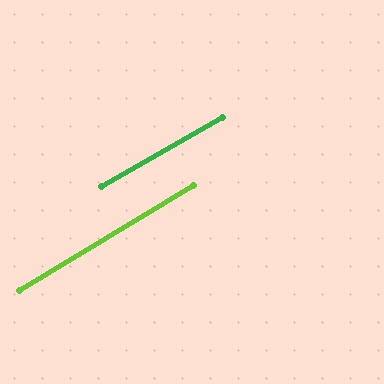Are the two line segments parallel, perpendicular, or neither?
Parallel — their directions differ by only 1.5°.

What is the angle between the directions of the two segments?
Approximately 2 degrees.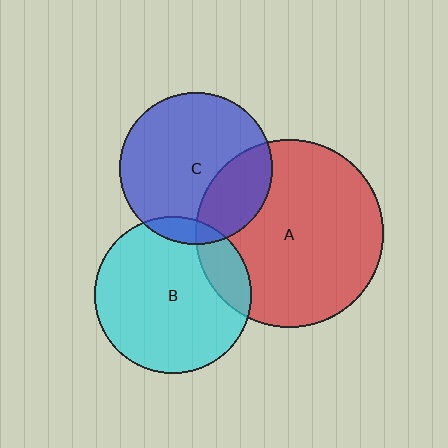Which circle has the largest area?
Circle A (red).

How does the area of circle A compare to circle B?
Approximately 1.4 times.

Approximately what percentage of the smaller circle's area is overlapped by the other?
Approximately 10%.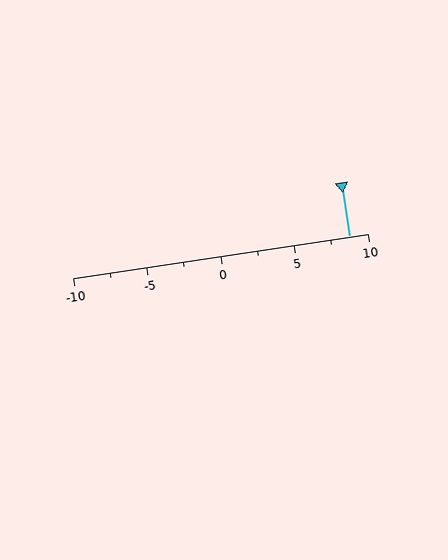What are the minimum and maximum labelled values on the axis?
The axis runs from -10 to 10.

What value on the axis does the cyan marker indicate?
The marker indicates approximately 8.8.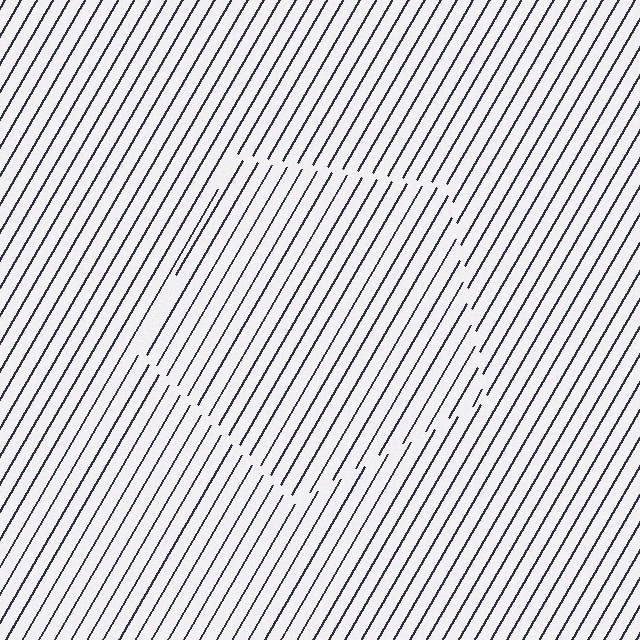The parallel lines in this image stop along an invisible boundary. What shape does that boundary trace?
An illusory pentagon. The interior of the shape contains the same grating, shifted by half a period — the contour is defined by the phase discontinuity where line-ends from the inner and outer gratings abut.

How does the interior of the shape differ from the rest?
The interior of the shape contains the same grating, shifted by half a period — the contour is defined by the phase discontinuity where line-ends from the inner and outer gratings abut.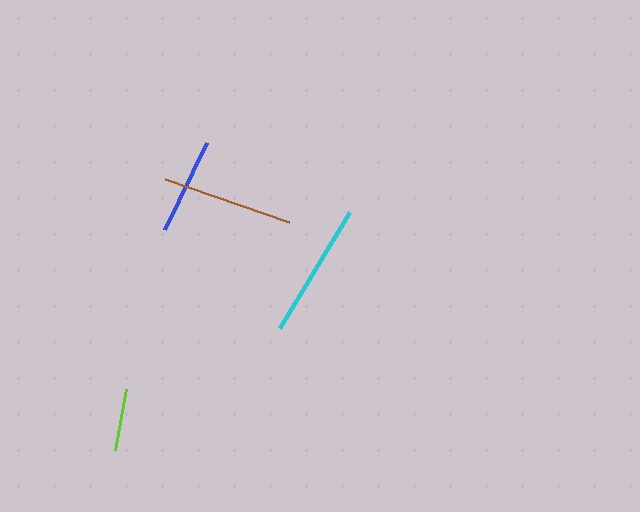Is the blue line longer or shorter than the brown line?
The brown line is longer than the blue line.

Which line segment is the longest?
The cyan line is the longest at approximately 136 pixels.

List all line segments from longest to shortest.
From longest to shortest: cyan, brown, blue, lime.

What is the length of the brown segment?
The brown segment is approximately 131 pixels long.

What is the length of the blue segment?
The blue segment is approximately 97 pixels long.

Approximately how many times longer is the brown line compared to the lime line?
The brown line is approximately 2.1 times the length of the lime line.